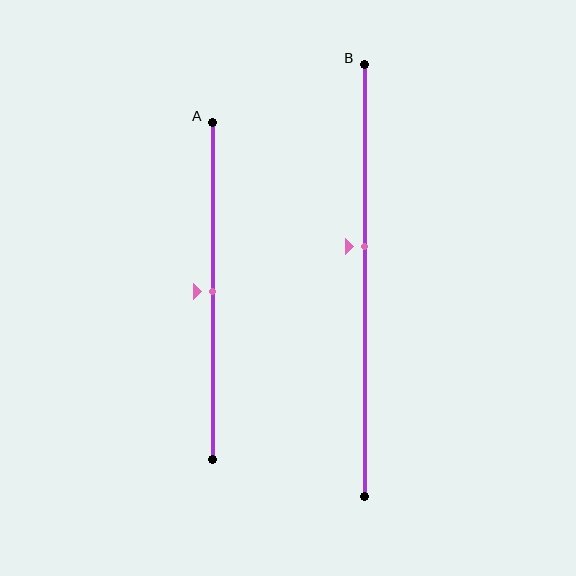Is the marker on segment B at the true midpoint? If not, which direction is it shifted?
No, the marker on segment B is shifted upward by about 8% of the segment length.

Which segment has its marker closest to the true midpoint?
Segment A has its marker closest to the true midpoint.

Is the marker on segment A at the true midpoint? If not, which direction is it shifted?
Yes, the marker on segment A is at the true midpoint.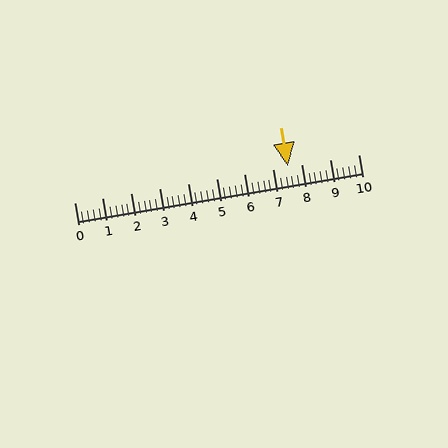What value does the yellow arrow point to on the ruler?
The yellow arrow points to approximately 7.5.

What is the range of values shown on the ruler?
The ruler shows values from 0 to 10.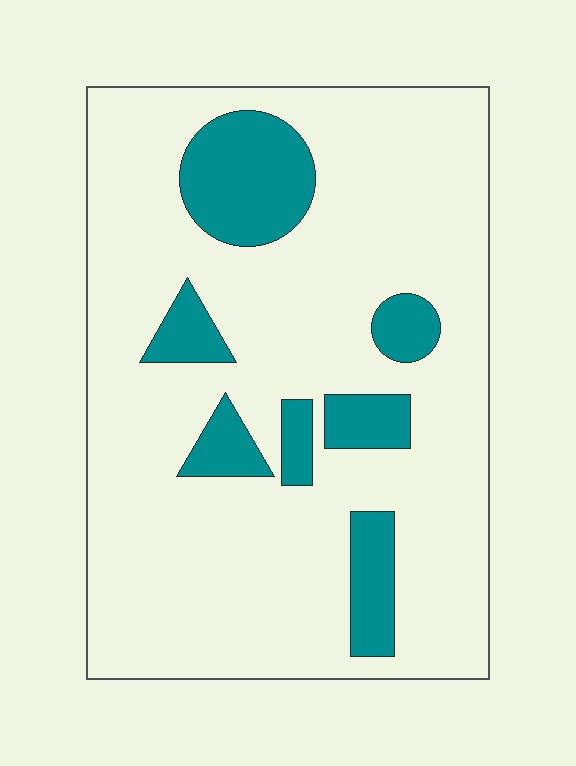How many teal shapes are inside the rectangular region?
7.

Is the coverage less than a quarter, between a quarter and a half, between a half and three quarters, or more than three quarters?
Less than a quarter.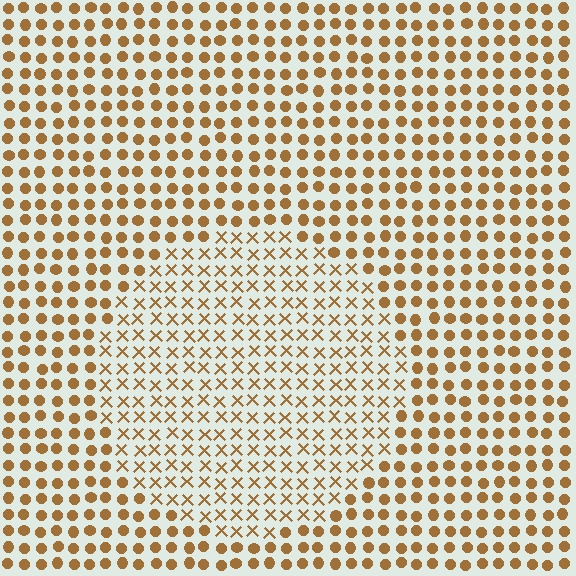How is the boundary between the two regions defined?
The boundary is defined by a change in element shape: X marks inside vs. circles outside. All elements share the same color and spacing.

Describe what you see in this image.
The image is filled with small brown elements arranged in a uniform grid. A circle-shaped region contains X marks, while the surrounding area contains circles. The boundary is defined purely by the change in element shape.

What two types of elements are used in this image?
The image uses X marks inside the circle region and circles outside it.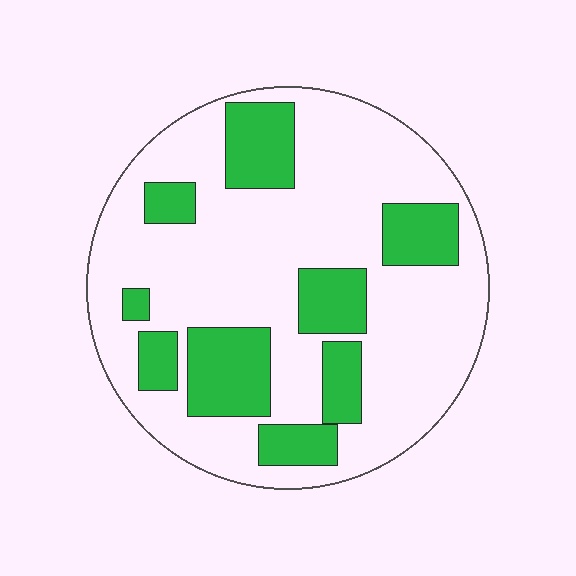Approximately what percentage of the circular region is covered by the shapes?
Approximately 30%.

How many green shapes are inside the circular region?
9.